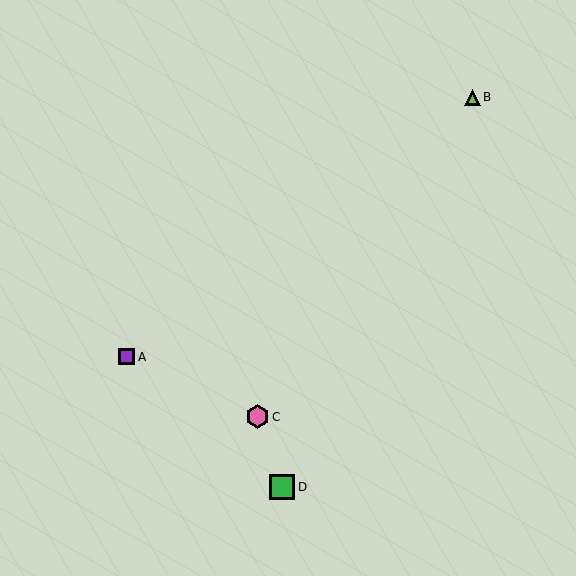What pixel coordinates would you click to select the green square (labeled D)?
Click at (282, 487) to select the green square D.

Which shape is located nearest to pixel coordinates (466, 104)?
The lime triangle (labeled B) at (472, 97) is nearest to that location.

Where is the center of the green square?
The center of the green square is at (282, 487).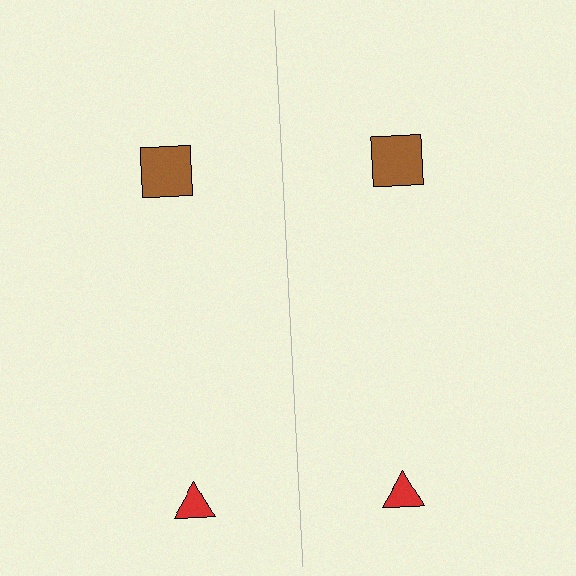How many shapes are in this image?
There are 4 shapes in this image.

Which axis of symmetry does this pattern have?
The pattern has a vertical axis of symmetry running through the center of the image.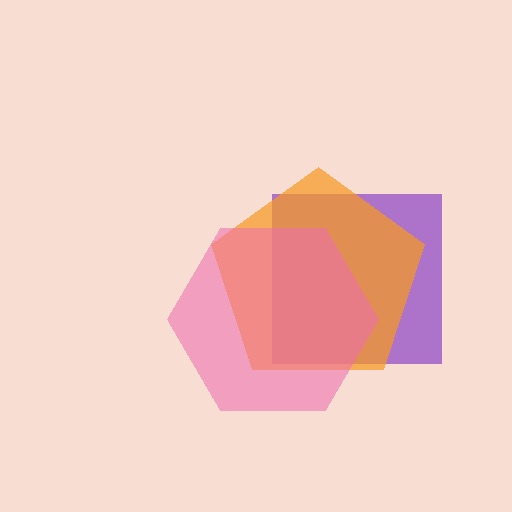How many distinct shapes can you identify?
There are 3 distinct shapes: a purple square, an orange pentagon, a pink hexagon.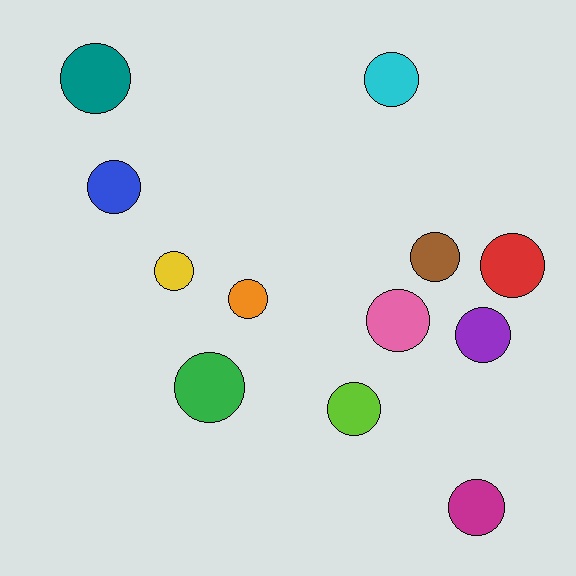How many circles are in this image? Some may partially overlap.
There are 12 circles.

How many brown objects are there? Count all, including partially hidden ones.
There is 1 brown object.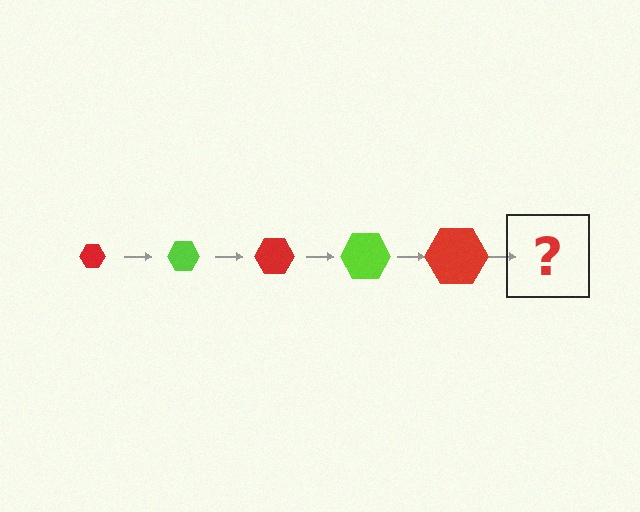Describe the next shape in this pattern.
It should be a lime hexagon, larger than the previous one.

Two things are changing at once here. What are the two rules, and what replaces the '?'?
The two rules are that the hexagon grows larger each step and the color cycles through red and lime. The '?' should be a lime hexagon, larger than the previous one.